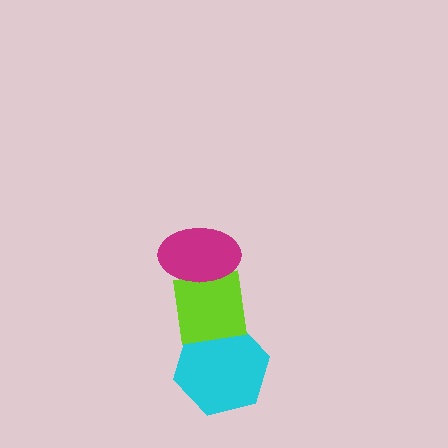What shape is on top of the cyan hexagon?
The lime square is on top of the cyan hexagon.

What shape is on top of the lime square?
The magenta ellipse is on top of the lime square.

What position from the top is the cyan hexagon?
The cyan hexagon is 3rd from the top.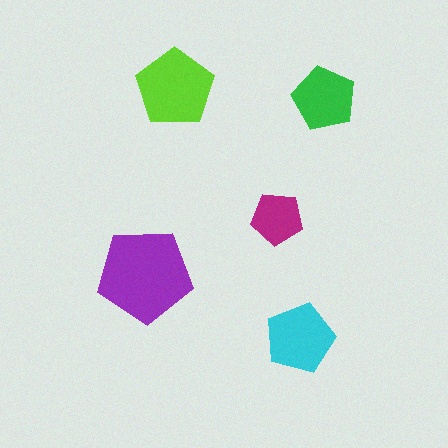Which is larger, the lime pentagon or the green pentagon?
The lime one.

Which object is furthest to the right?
The green pentagon is rightmost.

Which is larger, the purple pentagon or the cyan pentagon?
The purple one.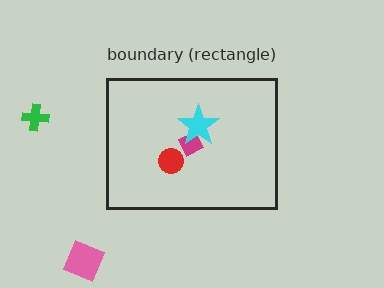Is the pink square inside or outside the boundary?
Outside.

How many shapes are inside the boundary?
3 inside, 2 outside.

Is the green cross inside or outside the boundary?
Outside.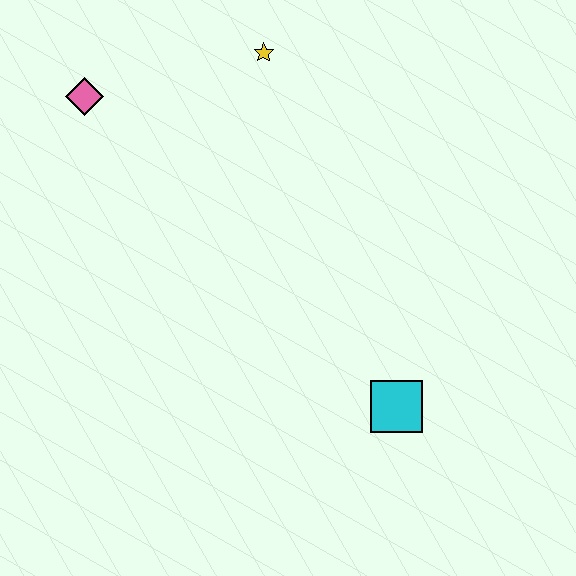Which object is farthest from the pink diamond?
The cyan square is farthest from the pink diamond.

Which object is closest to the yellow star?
The pink diamond is closest to the yellow star.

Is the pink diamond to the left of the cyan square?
Yes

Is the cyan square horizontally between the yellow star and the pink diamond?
No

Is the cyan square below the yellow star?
Yes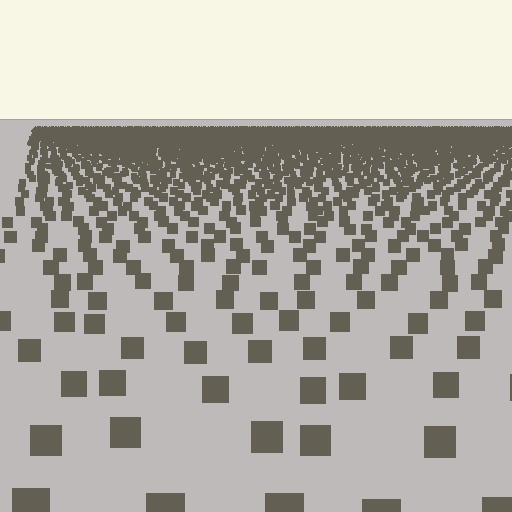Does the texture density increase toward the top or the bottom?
Density increases toward the top.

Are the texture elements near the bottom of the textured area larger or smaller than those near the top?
Larger. Near the bottom, elements are closer to the viewer and appear at a bigger on-screen size.